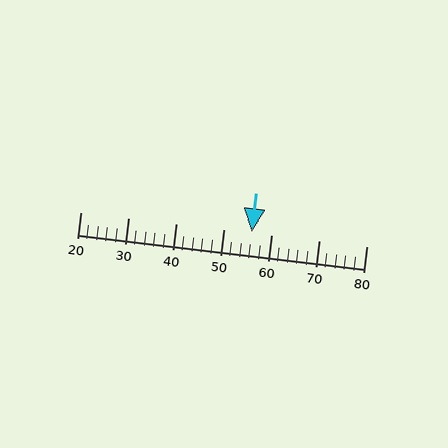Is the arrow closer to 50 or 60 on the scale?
The arrow is closer to 60.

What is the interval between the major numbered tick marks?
The major tick marks are spaced 10 units apart.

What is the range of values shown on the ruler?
The ruler shows values from 20 to 80.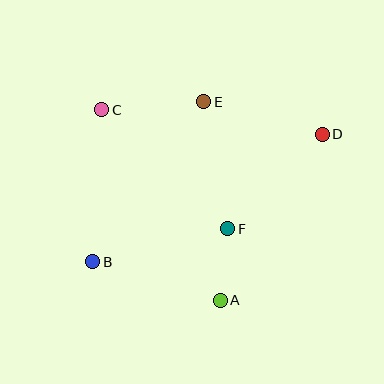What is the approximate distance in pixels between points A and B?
The distance between A and B is approximately 134 pixels.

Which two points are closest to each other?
Points A and F are closest to each other.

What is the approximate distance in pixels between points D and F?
The distance between D and F is approximately 134 pixels.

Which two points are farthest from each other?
Points B and D are farthest from each other.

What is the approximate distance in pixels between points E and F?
The distance between E and F is approximately 129 pixels.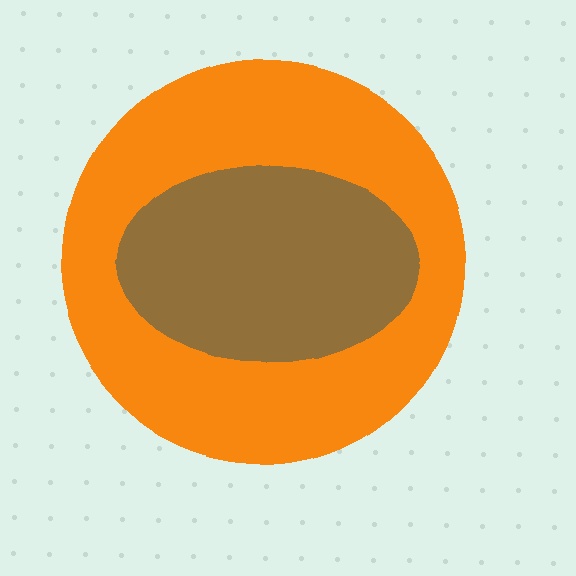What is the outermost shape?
The orange circle.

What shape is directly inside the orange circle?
The brown ellipse.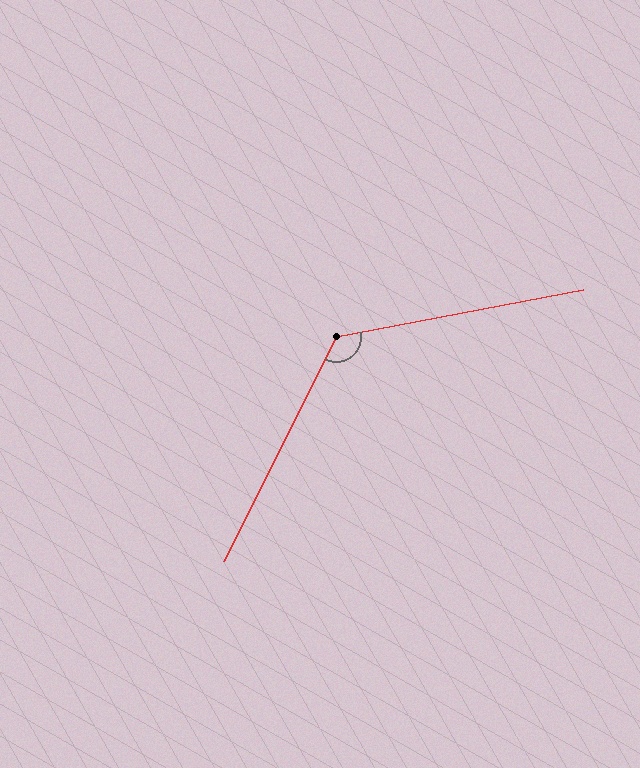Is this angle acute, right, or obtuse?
It is obtuse.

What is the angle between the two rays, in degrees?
Approximately 128 degrees.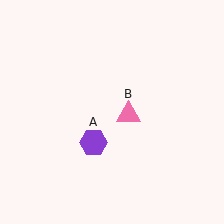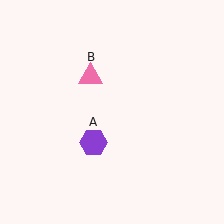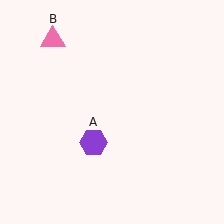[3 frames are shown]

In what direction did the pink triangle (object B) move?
The pink triangle (object B) moved up and to the left.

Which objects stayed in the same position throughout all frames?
Purple hexagon (object A) remained stationary.